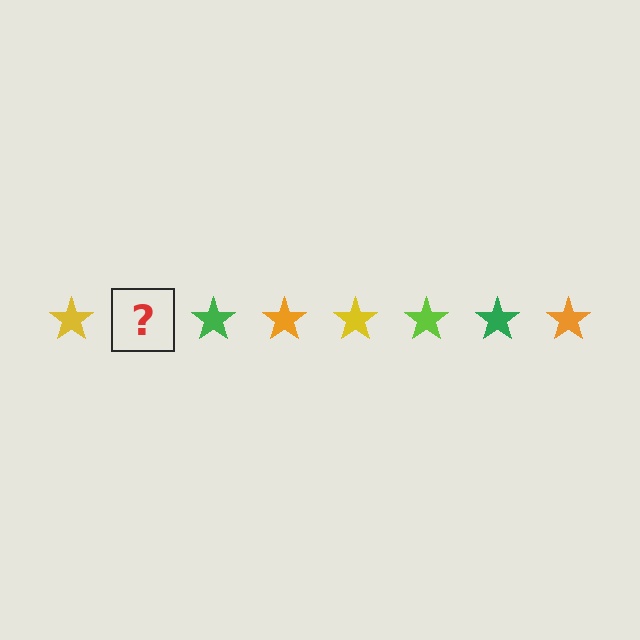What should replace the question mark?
The question mark should be replaced with a lime star.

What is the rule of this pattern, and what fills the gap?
The rule is that the pattern cycles through yellow, lime, green, orange stars. The gap should be filled with a lime star.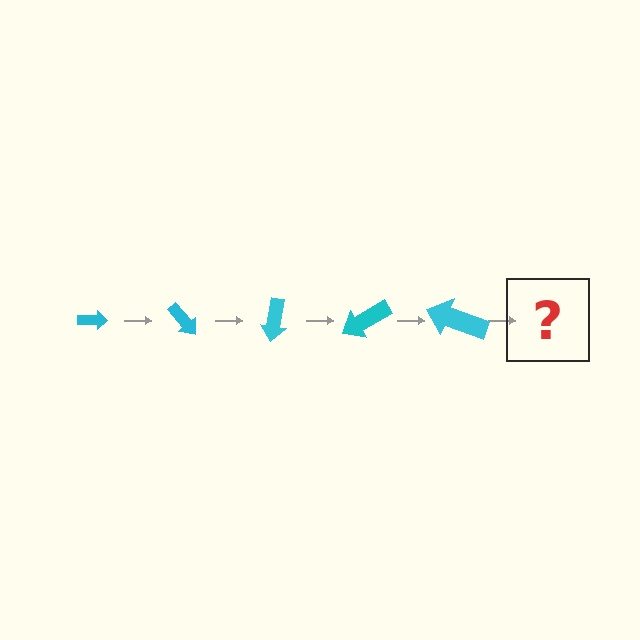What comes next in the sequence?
The next element should be an arrow, larger than the previous one and rotated 250 degrees from the start.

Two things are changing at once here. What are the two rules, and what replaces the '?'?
The two rules are that the arrow grows larger each step and it rotates 50 degrees each step. The '?' should be an arrow, larger than the previous one and rotated 250 degrees from the start.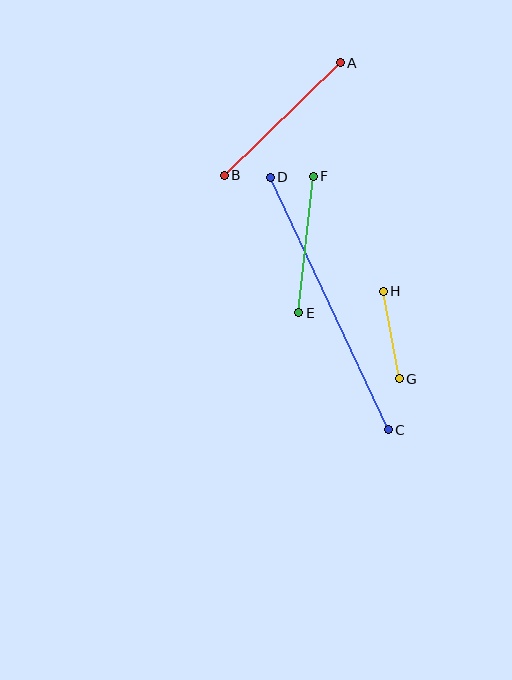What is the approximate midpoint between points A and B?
The midpoint is at approximately (282, 119) pixels.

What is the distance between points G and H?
The distance is approximately 89 pixels.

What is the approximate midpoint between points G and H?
The midpoint is at approximately (391, 335) pixels.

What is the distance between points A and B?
The distance is approximately 161 pixels.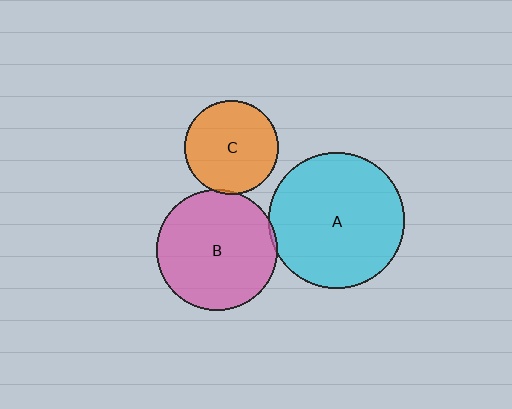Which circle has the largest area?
Circle A (cyan).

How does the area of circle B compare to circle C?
Approximately 1.7 times.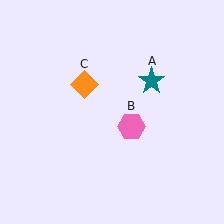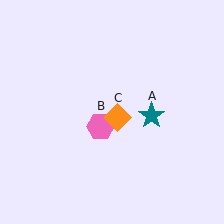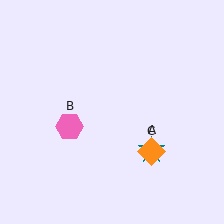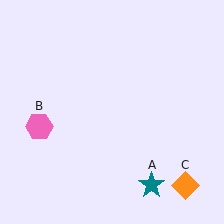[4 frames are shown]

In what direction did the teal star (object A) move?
The teal star (object A) moved down.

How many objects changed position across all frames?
3 objects changed position: teal star (object A), pink hexagon (object B), orange diamond (object C).